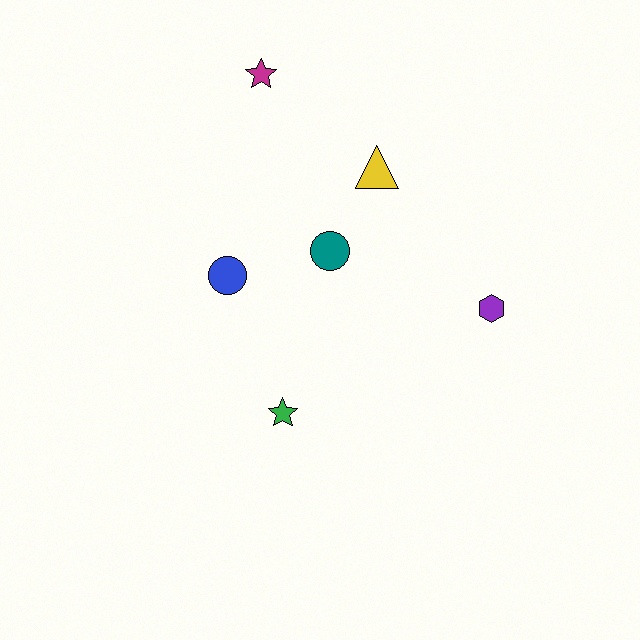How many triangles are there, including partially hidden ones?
There is 1 triangle.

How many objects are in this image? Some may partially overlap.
There are 6 objects.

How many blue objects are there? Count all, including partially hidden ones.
There is 1 blue object.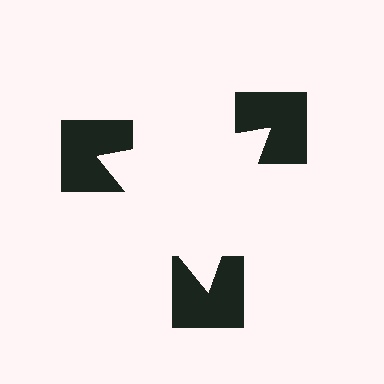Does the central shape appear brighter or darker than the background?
It typically appears slightly brighter than the background, even though no actual brightness change is drawn.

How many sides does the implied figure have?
3 sides.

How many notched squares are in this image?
There are 3 — one at each vertex of the illusory triangle.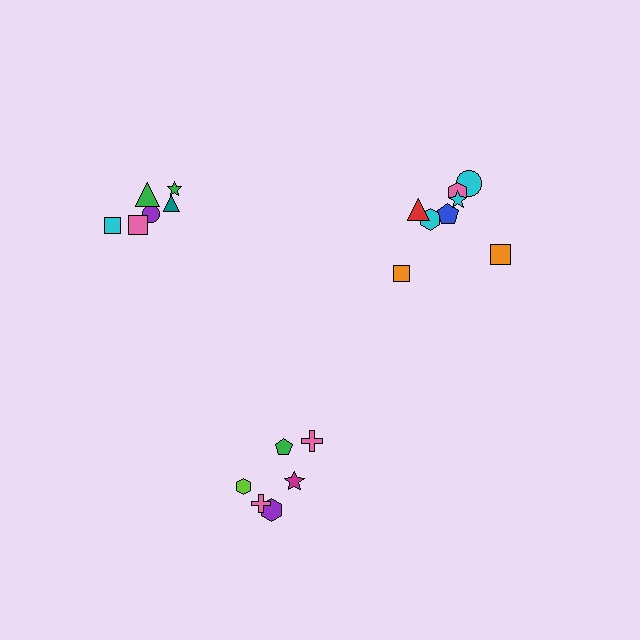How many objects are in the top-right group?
There are 8 objects.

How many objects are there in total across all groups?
There are 20 objects.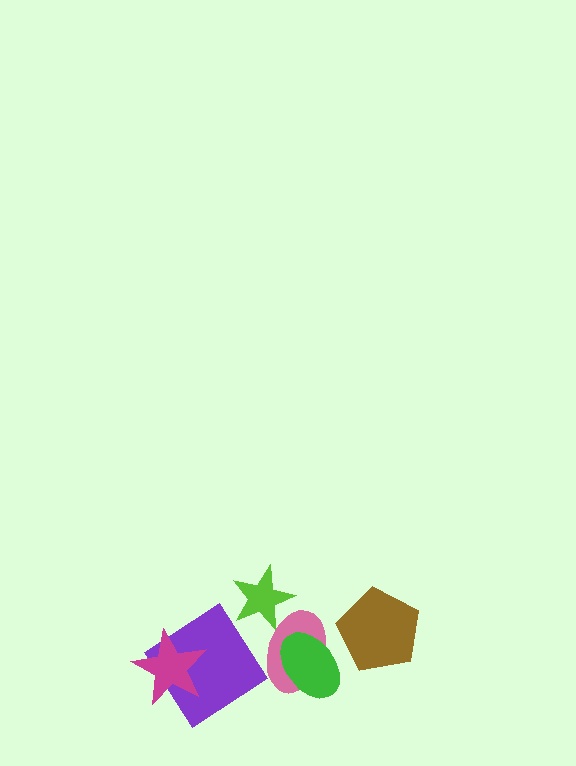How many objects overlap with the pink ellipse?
2 objects overlap with the pink ellipse.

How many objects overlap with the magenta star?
1 object overlaps with the magenta star.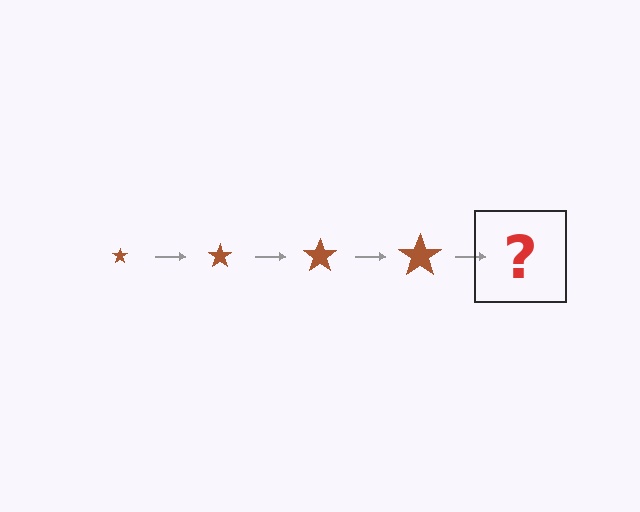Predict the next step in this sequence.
The next step is a brown star, larger than the previous one.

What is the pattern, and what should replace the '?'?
The pattern is that the star gets progressively larger each step. The '?' should be a brown star, larger than the previous one.